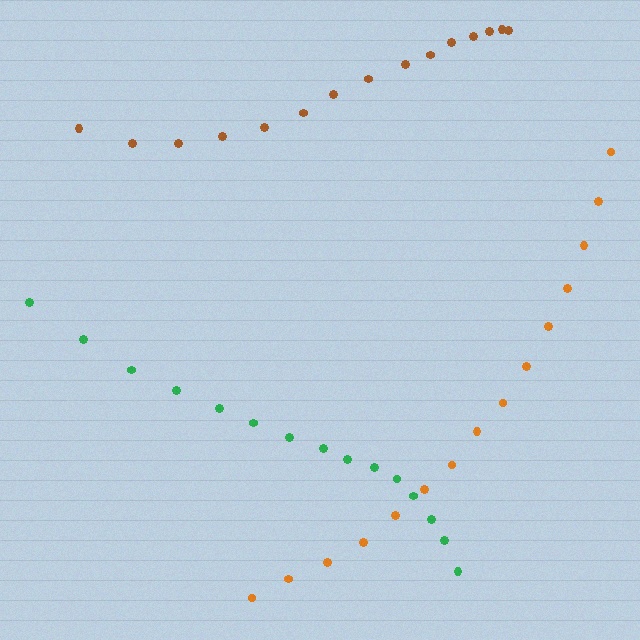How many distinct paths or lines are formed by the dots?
There are 3 distinct paths.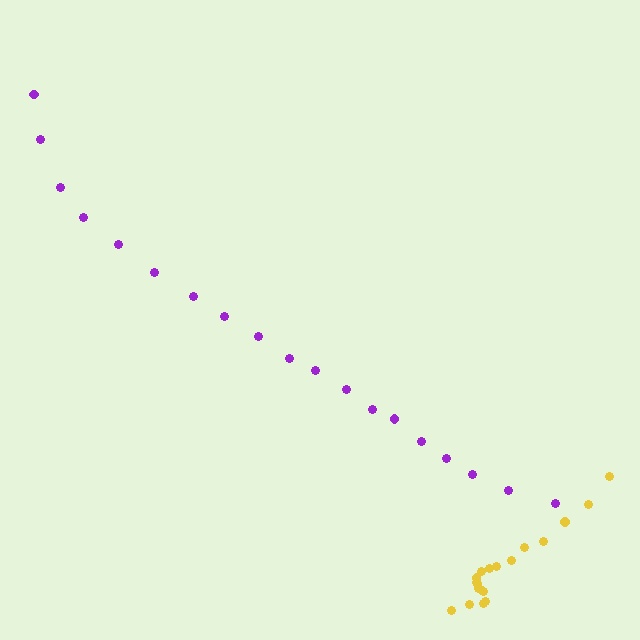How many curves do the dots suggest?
There are 2 distinct paths.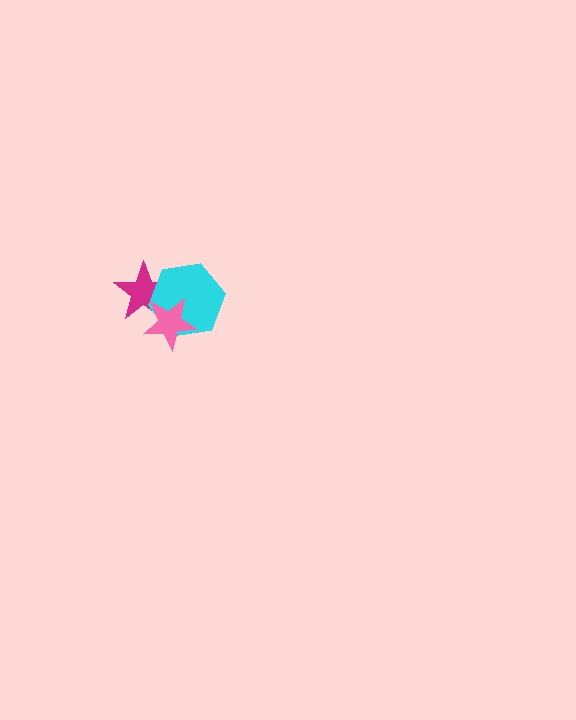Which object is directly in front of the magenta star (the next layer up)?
The cyan hexagon is directly in front of the magenta star.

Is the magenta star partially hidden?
Yes, it is partially covered by another shape.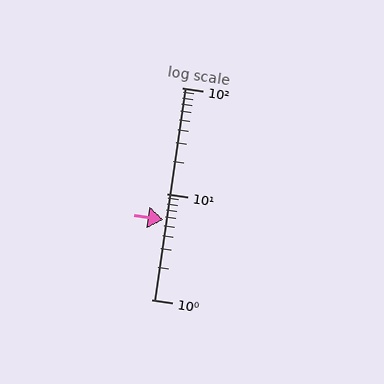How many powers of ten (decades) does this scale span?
The scale spans 2 decades, from 1 to 100.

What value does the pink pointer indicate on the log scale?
The pointer indicates approximately 5.6.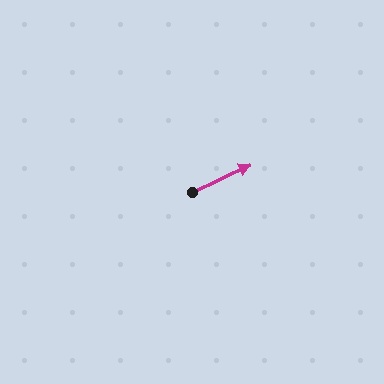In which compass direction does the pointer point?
Northeast.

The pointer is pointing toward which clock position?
Roughly 2 o'clock.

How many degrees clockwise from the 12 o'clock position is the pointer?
Approximately 65 degrees.